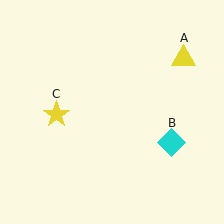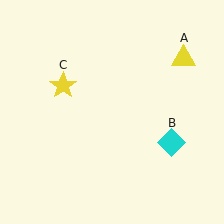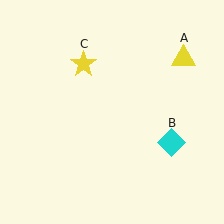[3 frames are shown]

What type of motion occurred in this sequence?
The yellow star (object C) rotated clockwise around the center of the scene.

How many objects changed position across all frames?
1 object changed position: yellow star (object C).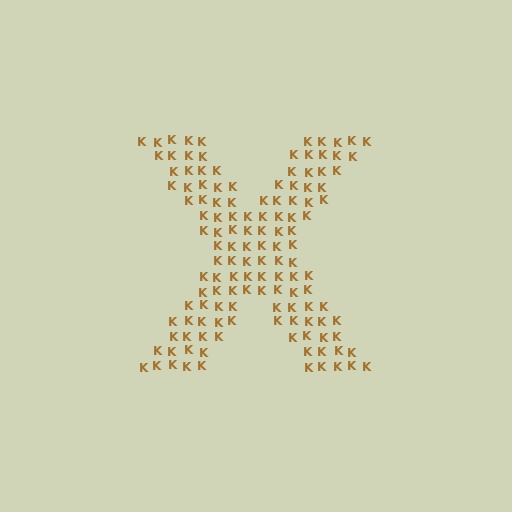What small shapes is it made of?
It is made of small letter K's.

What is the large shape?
The large shape is the letter X.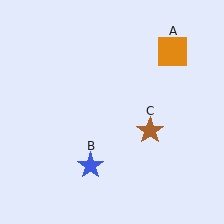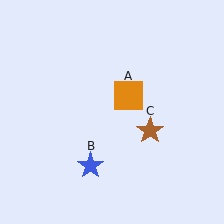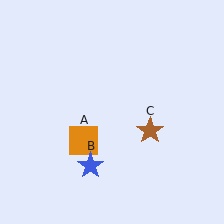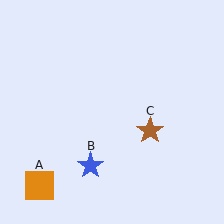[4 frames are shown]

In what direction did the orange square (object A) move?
The orange square (object A) moved down and to the left.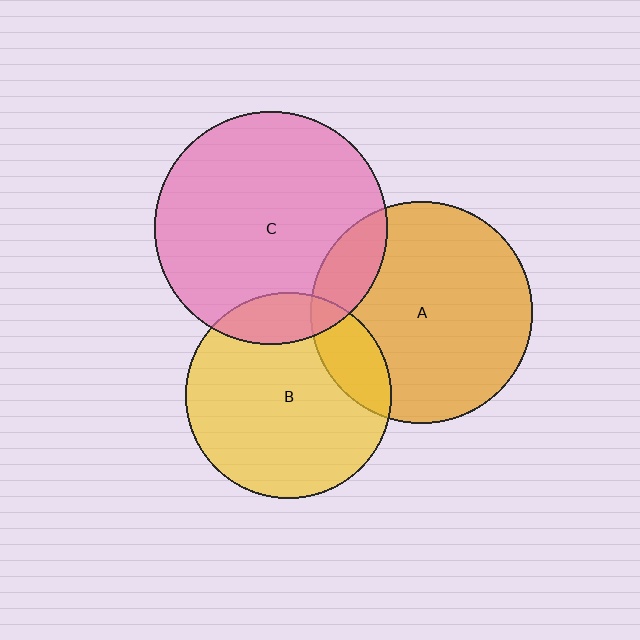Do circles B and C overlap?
Yes.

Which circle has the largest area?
Circle C (pink).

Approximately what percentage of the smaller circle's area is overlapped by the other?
Approximately 15%.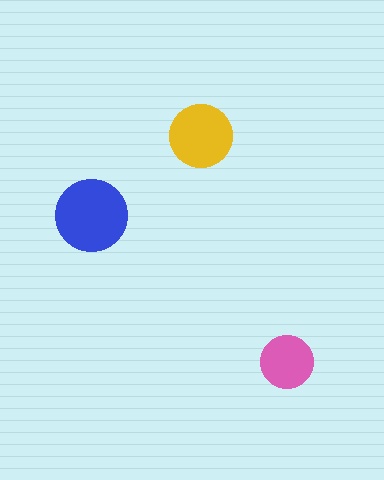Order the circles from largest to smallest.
the blue one, the yellow one, the pink one.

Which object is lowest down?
The pink circle is bottommost.